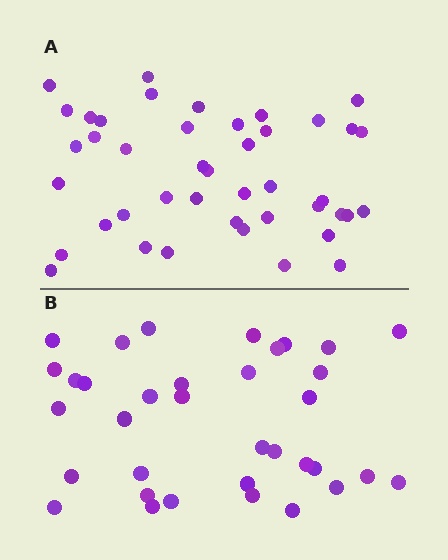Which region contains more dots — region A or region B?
Region A (the top region) has more dots.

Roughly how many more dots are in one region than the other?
Region A has roughly 8 or so more dots than region B.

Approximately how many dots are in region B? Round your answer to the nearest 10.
About 40 dots. (The exact count is 35, which rounds to 40.)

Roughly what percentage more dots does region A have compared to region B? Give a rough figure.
About 25% more.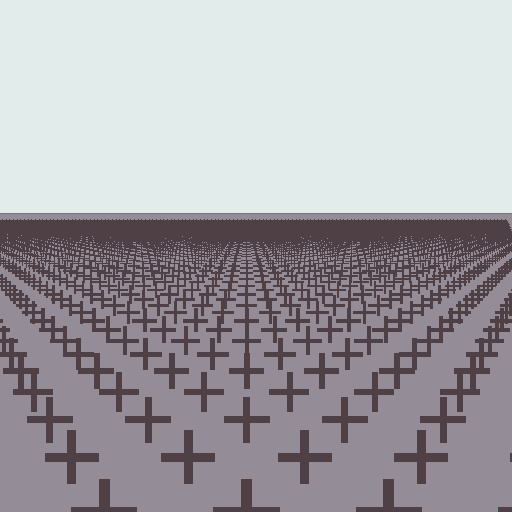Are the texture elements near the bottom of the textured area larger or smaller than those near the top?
Larger. Near the bottom, elements are closer to the viewer and appear at a bigger on-screen size.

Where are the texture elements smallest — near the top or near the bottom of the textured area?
Near the top.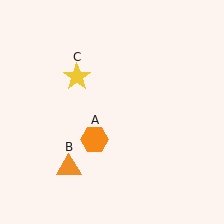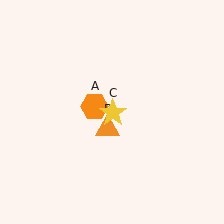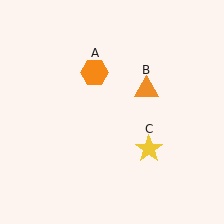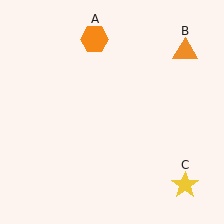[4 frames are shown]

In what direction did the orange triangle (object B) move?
The orange triangle (object B) moved up and to the right.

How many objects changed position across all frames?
3 objects changed position: orange hexagon (object A), orange triangle (object B), yellow star (object C).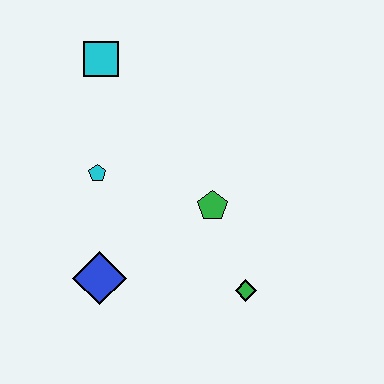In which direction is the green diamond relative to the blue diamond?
The green diamond is to the right of the blue diamond.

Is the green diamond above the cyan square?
No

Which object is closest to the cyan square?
The cyan pentagon is closest to the cyan square.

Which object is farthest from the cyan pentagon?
The green diamond is farthest from the cyan pentagon.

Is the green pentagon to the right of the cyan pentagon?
Yes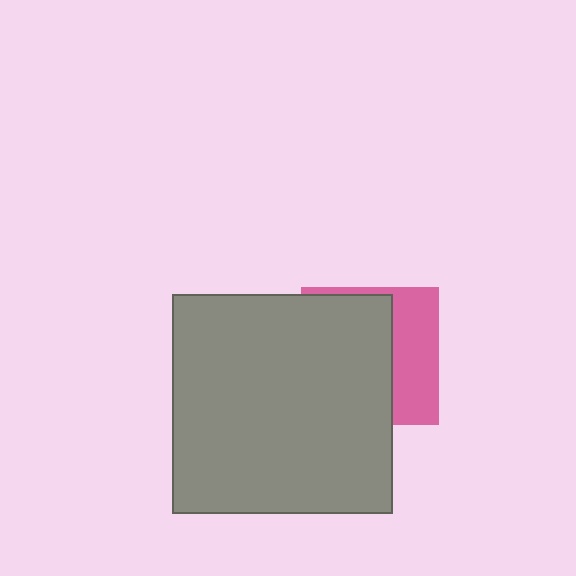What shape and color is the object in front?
The object in front is a gray square.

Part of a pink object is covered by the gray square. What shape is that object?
It is a square.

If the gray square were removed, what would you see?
You would see the complete pink square.